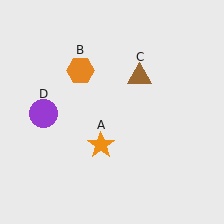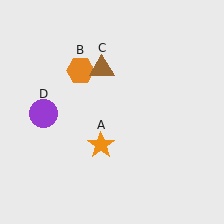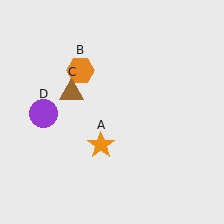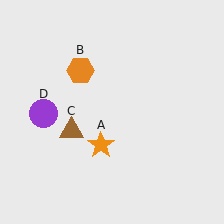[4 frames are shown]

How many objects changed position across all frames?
1 object changed position: brown triangle (object C).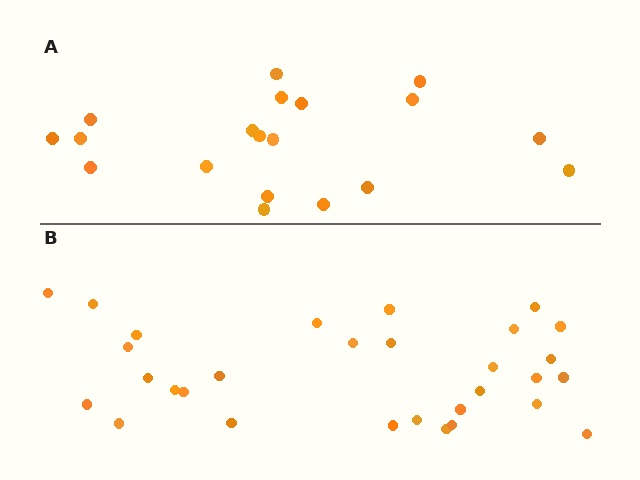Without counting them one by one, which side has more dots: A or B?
Region B (the bottom region) has more dots.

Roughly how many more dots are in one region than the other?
Region B has roughly 12 or so more dots than region A.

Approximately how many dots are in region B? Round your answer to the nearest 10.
About 30 dots.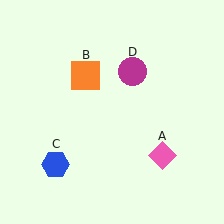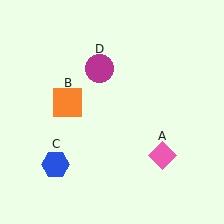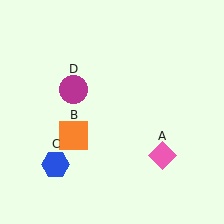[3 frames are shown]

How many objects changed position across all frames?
2 objects changed position: orange square (object B), magenta circle (object D).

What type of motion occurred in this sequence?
The orange square (object B), magenta circle (object D) rotated counterclockwise around the center of the scene.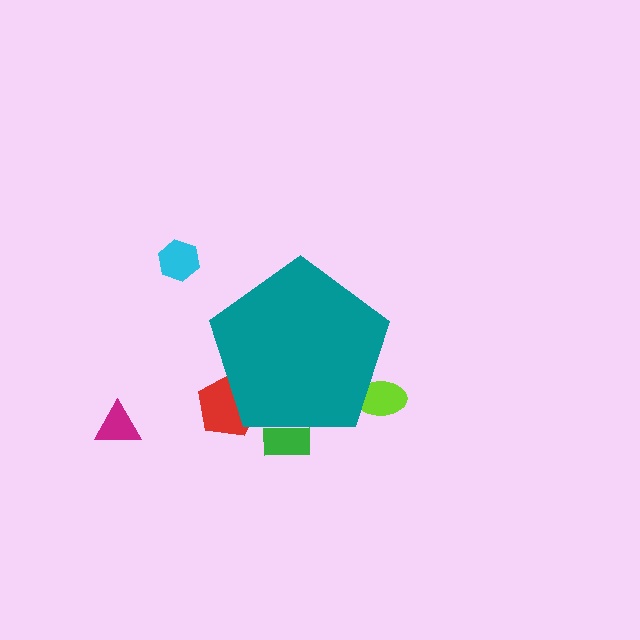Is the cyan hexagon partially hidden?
No, the cyan hexagon is fully visible.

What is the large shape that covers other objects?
A teal pentagon.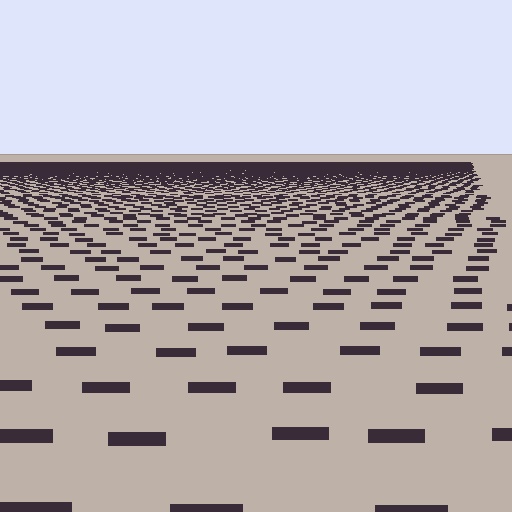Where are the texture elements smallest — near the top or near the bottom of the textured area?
Near the top.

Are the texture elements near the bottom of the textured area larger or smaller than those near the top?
Larger. Near the bottom, elements are closer to the viewer and appear at a bigger on-screen size.